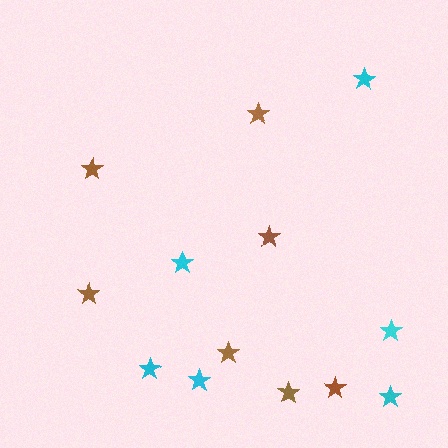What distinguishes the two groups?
There are 2 groups: one group of brown stars (7) and one group of cyan stars (6).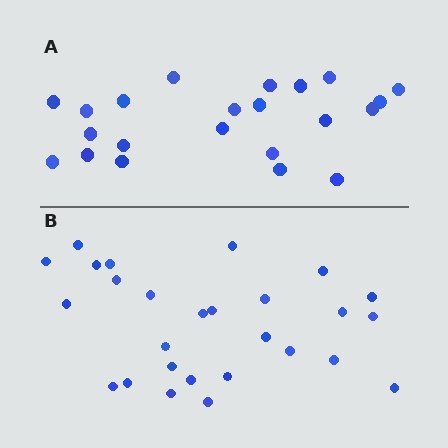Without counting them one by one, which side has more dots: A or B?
Region B (the bottom region) has more dots.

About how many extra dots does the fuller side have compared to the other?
Region B has about 5 more dots than region A.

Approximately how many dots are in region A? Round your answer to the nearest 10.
About 20 dots. (The exact count is 22, which rounds to 20.)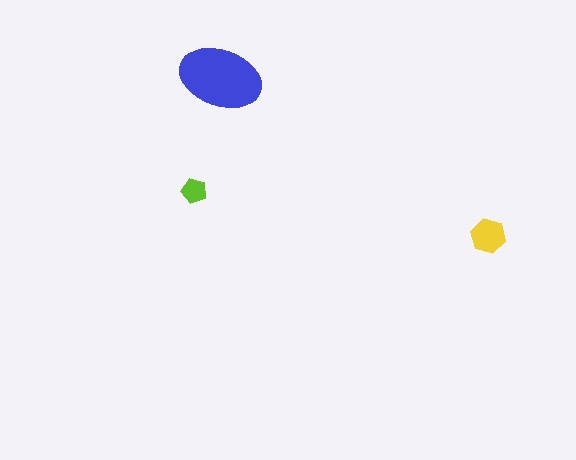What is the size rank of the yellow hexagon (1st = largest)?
2nd.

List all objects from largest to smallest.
The blue ellipse, the yellow hexagon, the lime pentagon.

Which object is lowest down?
The yellow hexagon is bottommost.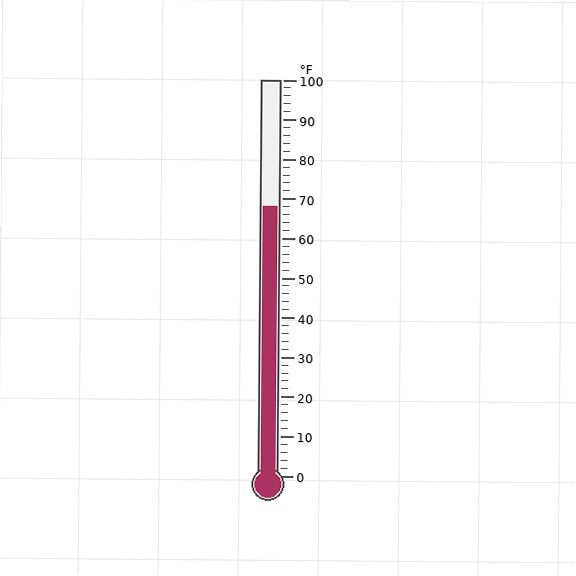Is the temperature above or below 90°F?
The temperature is below 90°F.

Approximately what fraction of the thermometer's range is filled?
The thermometer is filled to approximately 70% of its range.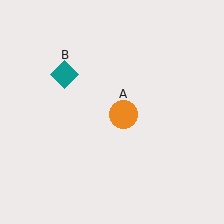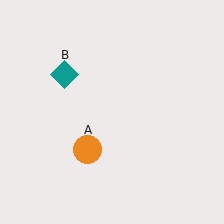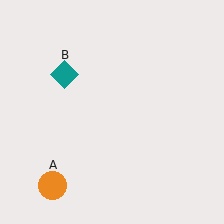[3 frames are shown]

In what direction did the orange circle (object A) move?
The orange circle (object A) moved down and to the left.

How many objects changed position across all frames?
1 object changed position: orange circle (object A).